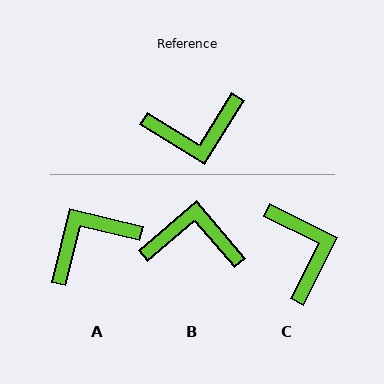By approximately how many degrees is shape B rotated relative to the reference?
Approximately 162 degrees counter-clockwise.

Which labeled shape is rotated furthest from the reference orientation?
B, about 162 degrees away.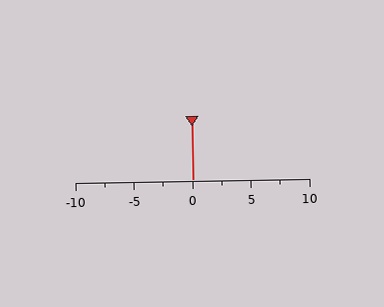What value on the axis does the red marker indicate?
The marker indicates approximately 0.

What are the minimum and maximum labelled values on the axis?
The axis runs from -10 to 10.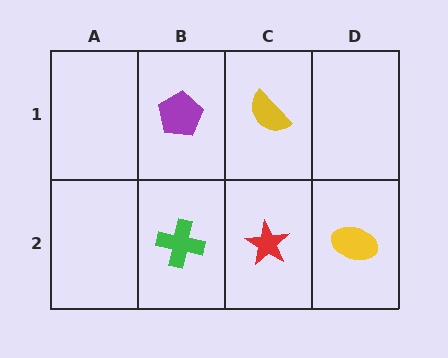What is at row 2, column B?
A green cross.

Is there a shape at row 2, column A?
No, that cell is empty.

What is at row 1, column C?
A yellow semicircle.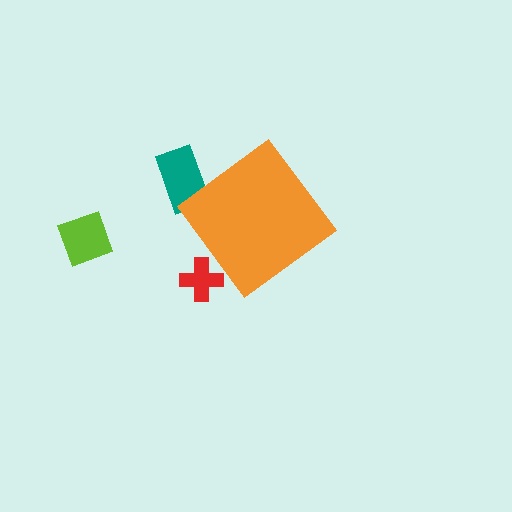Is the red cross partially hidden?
Yes, the red cross is partially hidden behind the orange diamond.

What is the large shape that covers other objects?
An orange diamond.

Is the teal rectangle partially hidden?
Yes, the teal rectangle is partially hidden behind the orange diamond.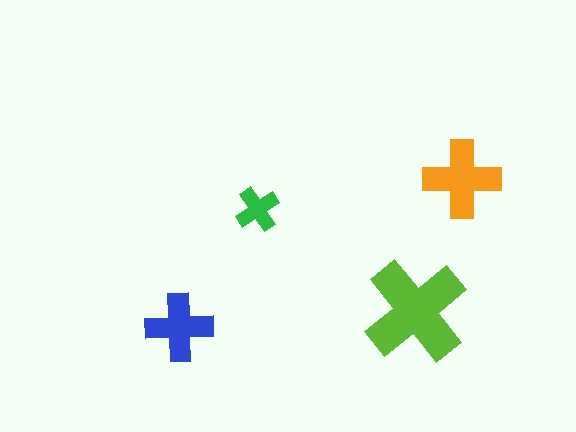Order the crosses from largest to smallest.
the lime one, the orange one, the blue one, the green one.